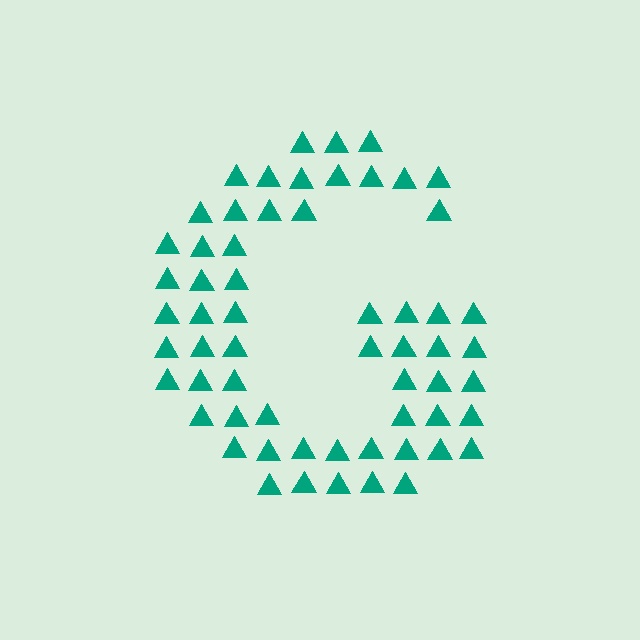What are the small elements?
The small elements are triangles.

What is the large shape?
The large shape is the letter G.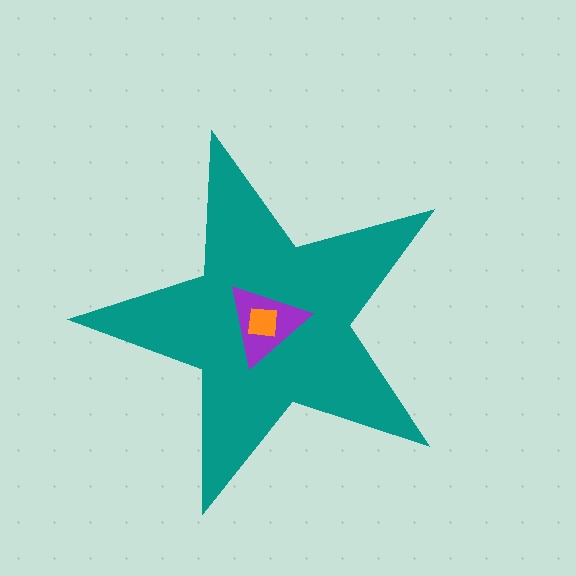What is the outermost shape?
The teal star.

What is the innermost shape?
The orange square.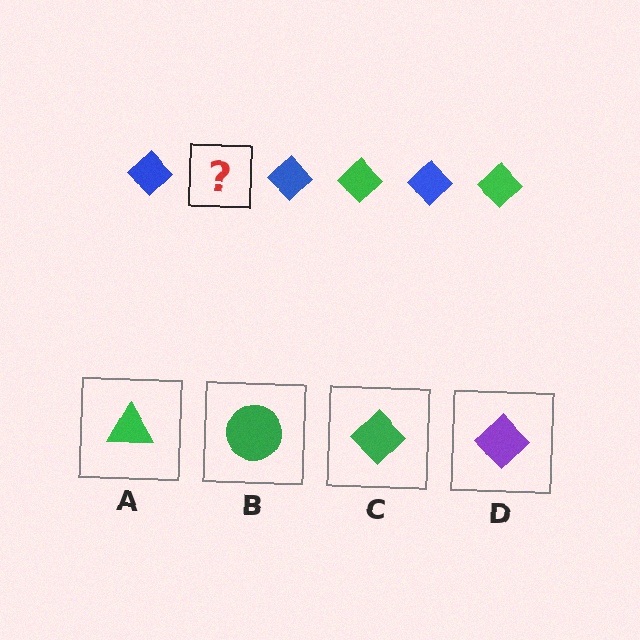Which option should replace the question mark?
Option C.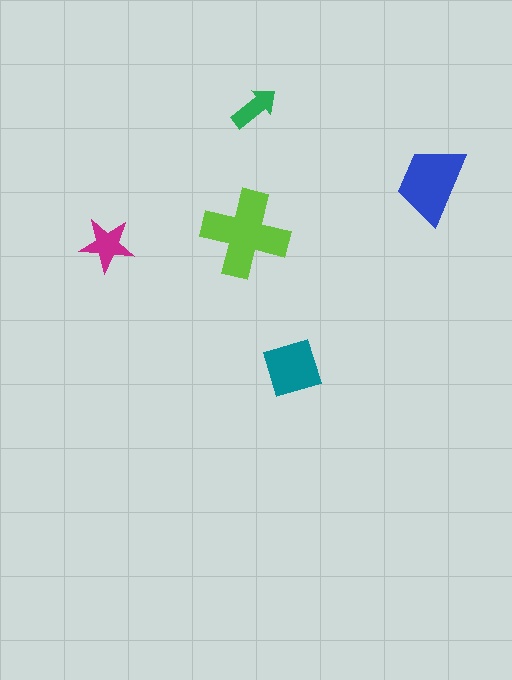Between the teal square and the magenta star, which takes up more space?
The teal square.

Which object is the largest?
The lime cross.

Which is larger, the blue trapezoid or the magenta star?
The blue trapezoid.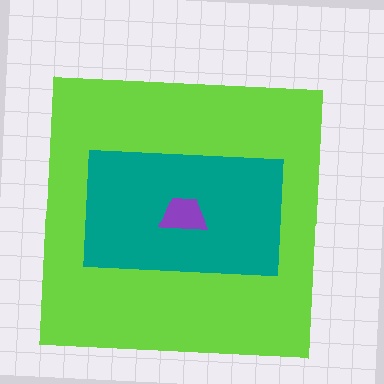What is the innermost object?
The purple trapezoid.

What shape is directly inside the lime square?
The teal rectangle.